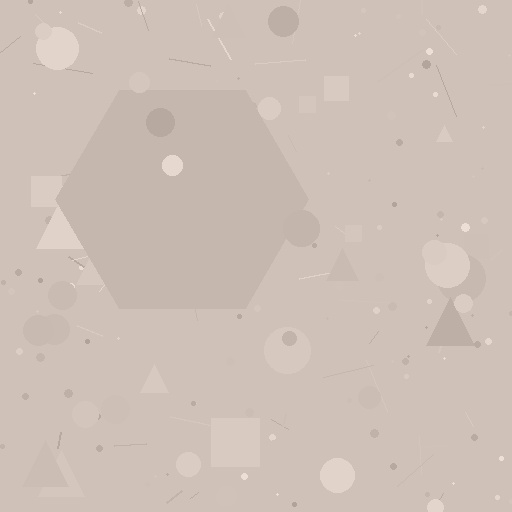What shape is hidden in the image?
A hexagon is hidden in the image.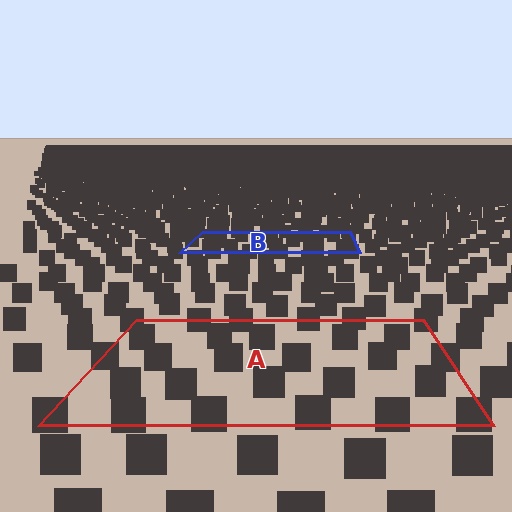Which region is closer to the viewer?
Region A is closer. The texture elements there are larger and more spread out.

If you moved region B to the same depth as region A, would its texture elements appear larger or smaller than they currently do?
They would appear larger. At a closer depth, the same texture elements are projected at a bigger on-screen size.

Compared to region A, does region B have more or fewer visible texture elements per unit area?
Region B has more texture elements per unit area — they are packed more densely because it is farther away.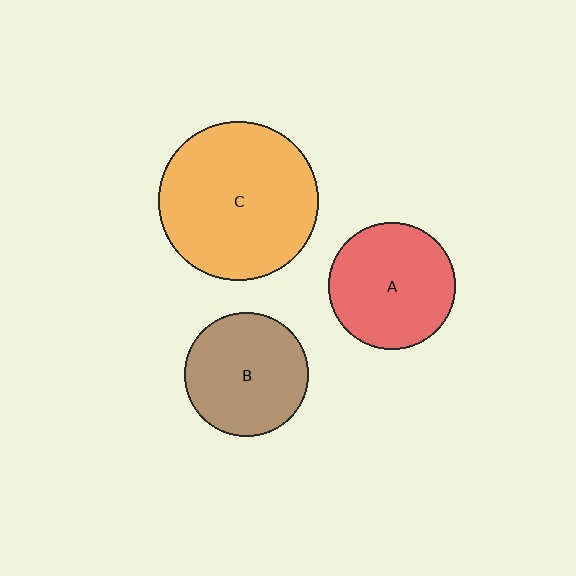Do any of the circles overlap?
No, none of the circles overlap.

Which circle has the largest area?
Circle C (orange).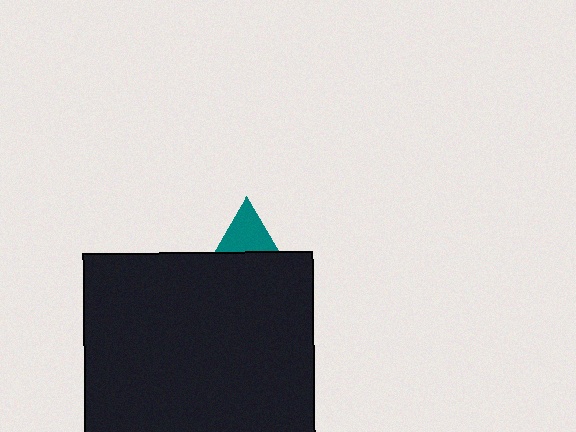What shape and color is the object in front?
The object in front is a black square.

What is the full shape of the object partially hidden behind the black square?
The partially hidden object is a teal triangle.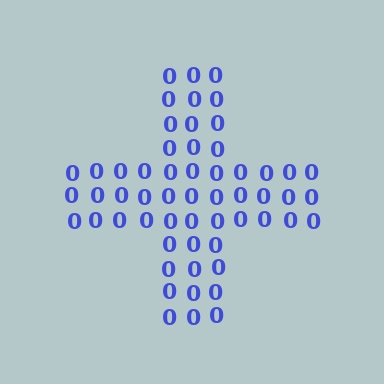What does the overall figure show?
The overall figure shows a cross.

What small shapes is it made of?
It is made of small digit 0's.